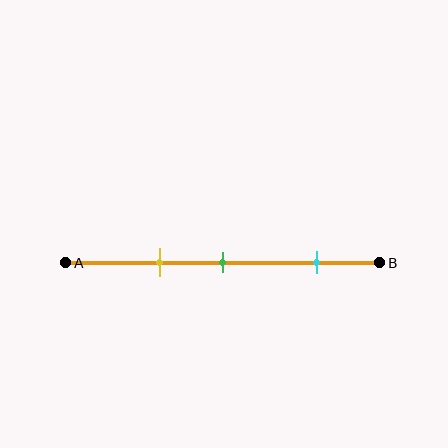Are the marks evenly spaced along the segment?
No, the marks are not evenly spaced.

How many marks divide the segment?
There are 3 marks dividing the segment.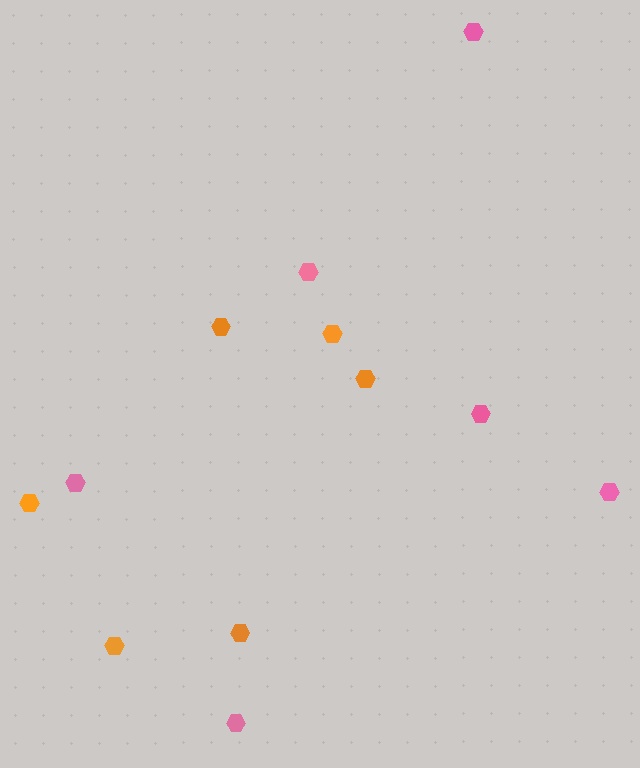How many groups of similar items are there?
There are 2 groups: one group of orange hexagons (6) and one group of pink hexagons (6).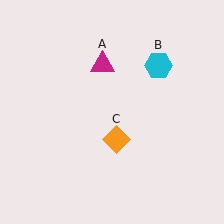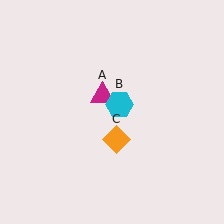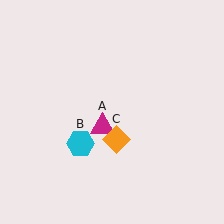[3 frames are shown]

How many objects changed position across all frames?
2 objects changed position: magenta triangle (object A), cyan hexagon (object B).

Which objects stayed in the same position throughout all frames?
Orange diamond (object C) remained stationary.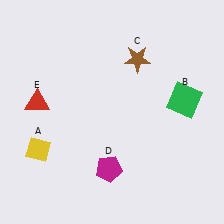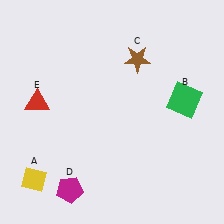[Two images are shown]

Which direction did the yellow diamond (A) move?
The yellow diamond (A) moved down.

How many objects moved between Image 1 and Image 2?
2 objects moved between the two images.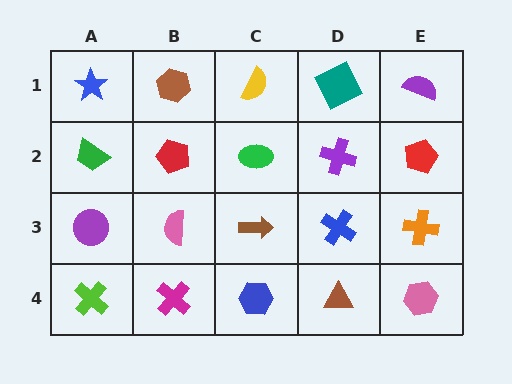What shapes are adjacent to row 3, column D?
A purple cross (row 2, column D), a brown triangle (row 4, column D), a brown arrow (row 3, column C), an orange cross (row 3, column E).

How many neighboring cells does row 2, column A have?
3.